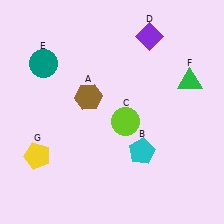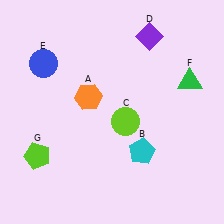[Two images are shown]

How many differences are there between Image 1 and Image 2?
There are 3 differences between the two images.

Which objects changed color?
A changed from brown to orange. E changed from teal to blue. G changed from yellow to lime.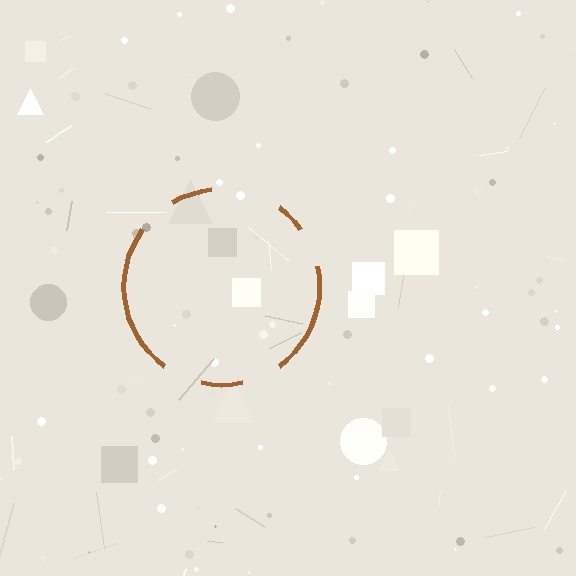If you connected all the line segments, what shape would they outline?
They would outline a circle.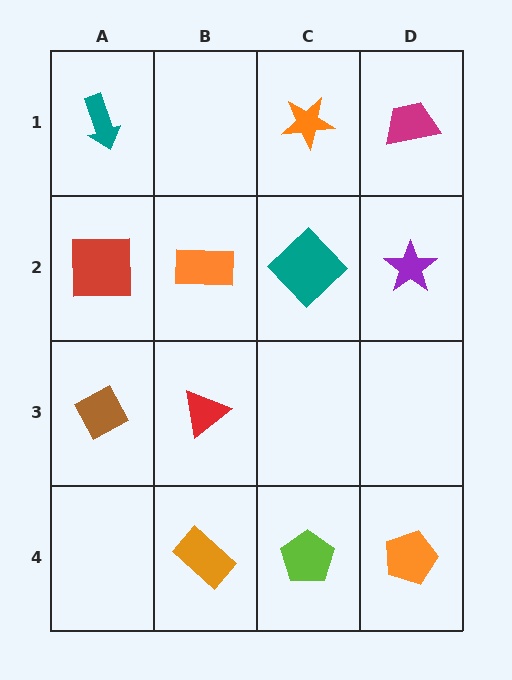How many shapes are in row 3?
2 shapes.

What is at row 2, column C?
A teal diamond.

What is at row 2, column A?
A red square.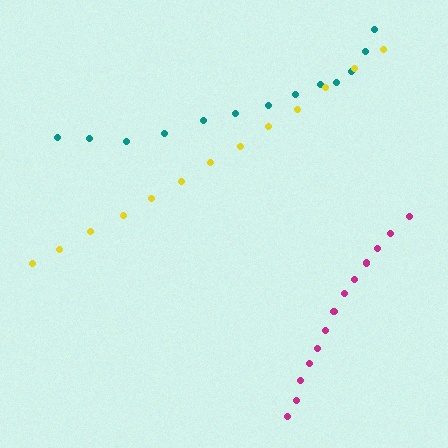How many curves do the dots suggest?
There are 3 distinct paths.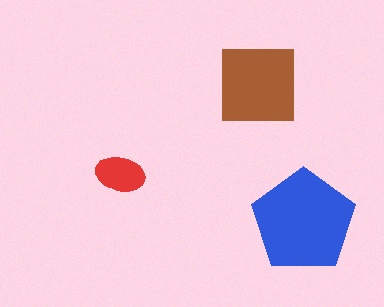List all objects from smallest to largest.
The red ellipse, the brown square, the blue pentagon.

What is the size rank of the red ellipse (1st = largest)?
3rd.